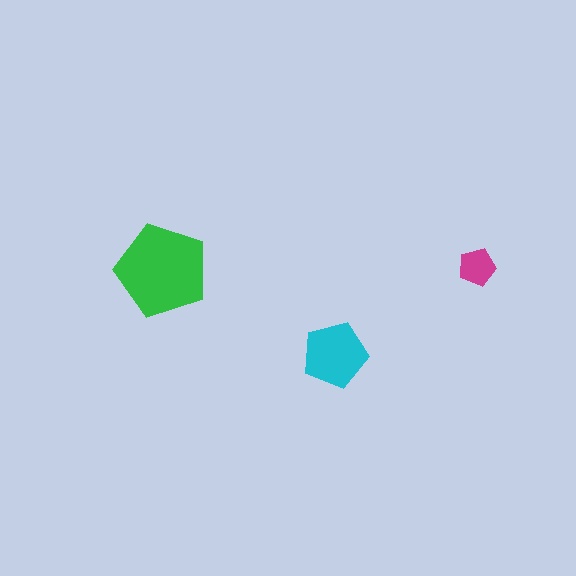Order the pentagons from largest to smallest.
the green one, the cyan one, the magenta one.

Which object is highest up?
The magenta pentagon is topmost.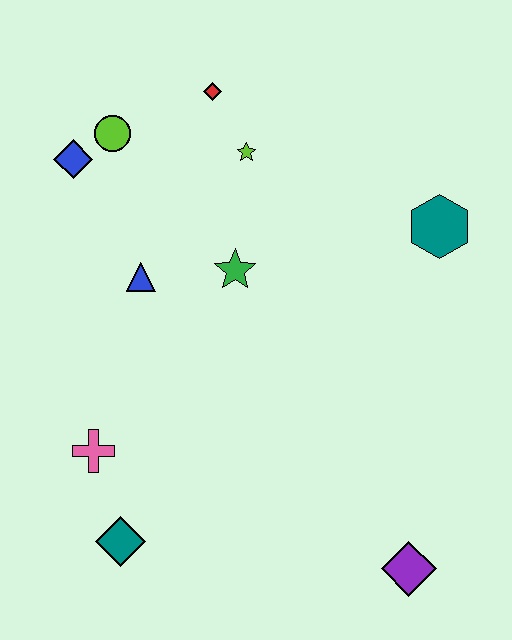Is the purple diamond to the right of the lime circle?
Yes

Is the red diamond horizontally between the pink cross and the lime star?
Yes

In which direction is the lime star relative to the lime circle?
The lime star is to the right of the lime circle.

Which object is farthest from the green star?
The purple diamond is farthest from the green star.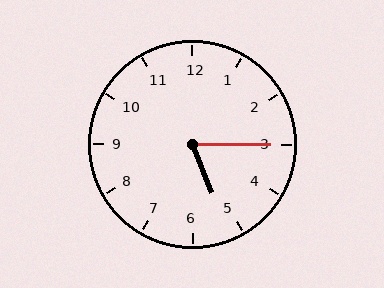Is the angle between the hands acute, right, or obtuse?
It is acute.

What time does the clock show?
5:15.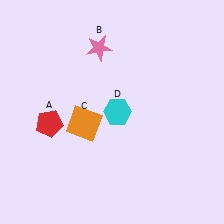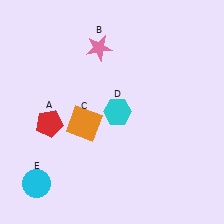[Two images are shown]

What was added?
A cyan circle (E) was added in Image 2.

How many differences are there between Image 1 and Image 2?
There is 1 difference between the two images.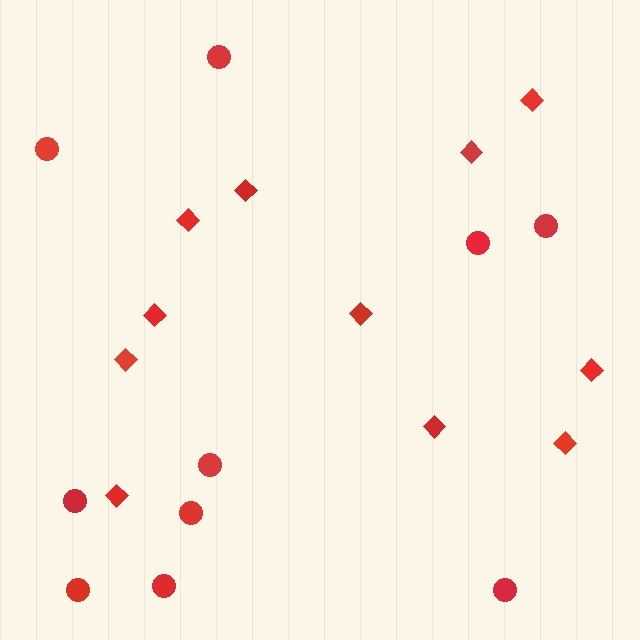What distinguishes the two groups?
There are 2 groups: one group of diamonds (11) and one group of circles (10).